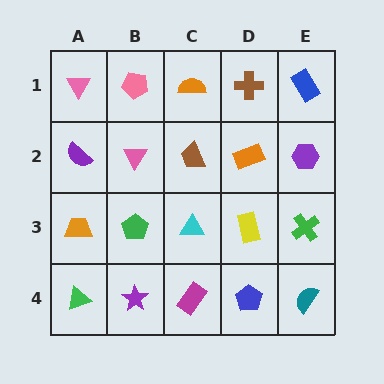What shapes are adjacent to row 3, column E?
A purple hexagon (row 2, column E), a teal semicircle (row 4, column E), a yellow rectangle (row 3, column D).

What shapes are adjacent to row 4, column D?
A yellow rectangle (row 3, column D), a magenta rectangle (row 4, column C), a teal semicircle (row 4, column E).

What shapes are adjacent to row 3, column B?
A pink triangle (row 2, column B), a purple star (row 4, column B), an orange trapezoid (row 3, column A), a cyan triangle (row 3, column C).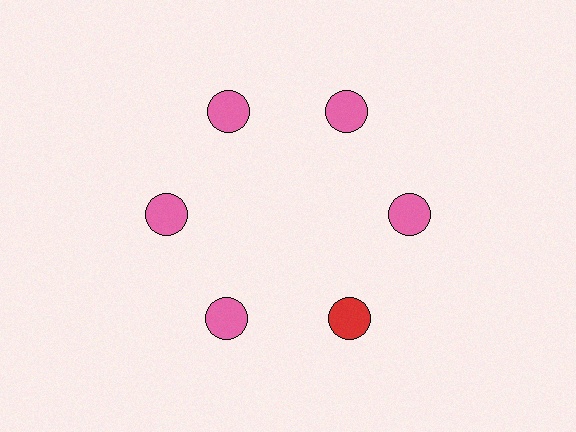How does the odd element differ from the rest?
It has a different color: red instead of pink.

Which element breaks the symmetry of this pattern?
The red circle at roughly the 5 o'clock position breaks the symmetry. All other shapes are pink circles.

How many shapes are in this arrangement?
There are 6 shapes arranged in a ring pattern.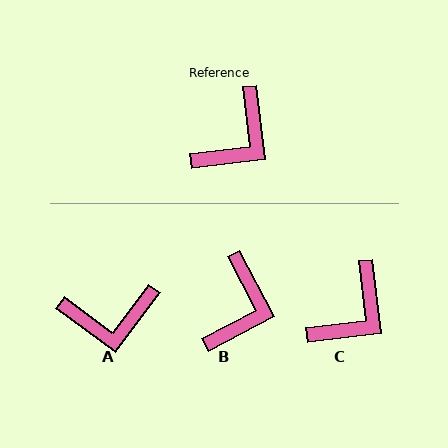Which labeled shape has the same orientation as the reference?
C.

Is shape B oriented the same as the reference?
No, it is off by about 21 degrees.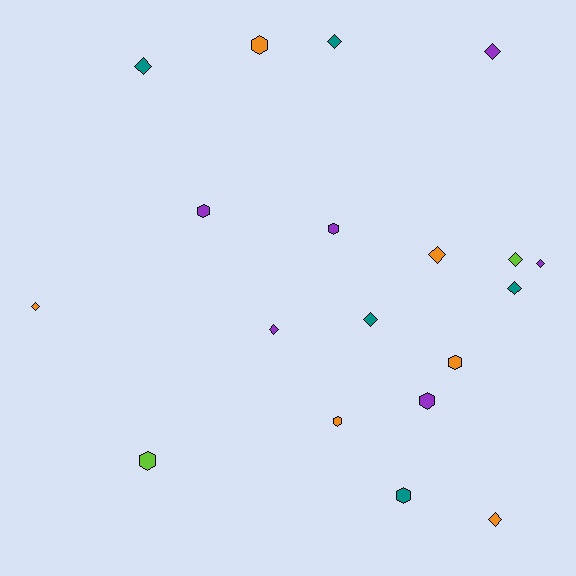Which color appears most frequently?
Purple, with 6 objects.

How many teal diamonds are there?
There are 4 teal diamonds.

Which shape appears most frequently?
Diamond, with 11 objects.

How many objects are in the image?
There are 19 objects.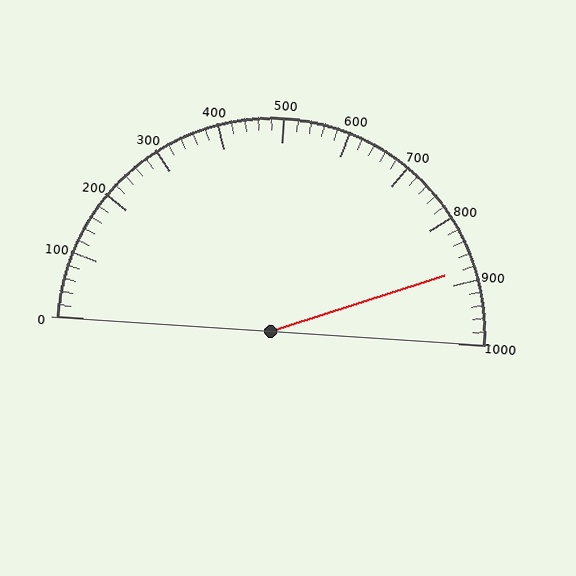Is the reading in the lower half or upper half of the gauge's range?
The reading is in the upper half of the range (0 to 1000).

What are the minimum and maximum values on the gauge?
The gauge ranges from 0 to 1000.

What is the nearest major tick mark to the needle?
The nearest major tick mark is 900.